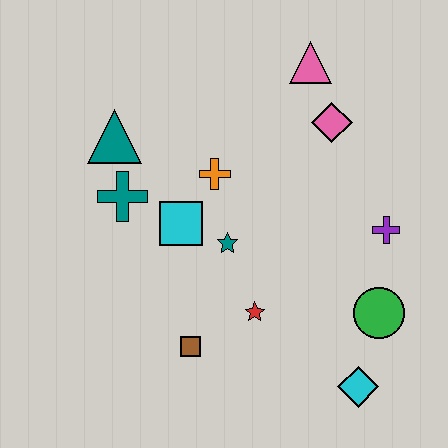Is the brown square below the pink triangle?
Yes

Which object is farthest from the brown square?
The pink triangle is farthest from the brown square.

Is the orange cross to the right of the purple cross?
No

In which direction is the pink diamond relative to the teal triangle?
The pink diamond is to the right of the teal triangle.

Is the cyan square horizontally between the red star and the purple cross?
No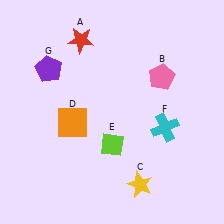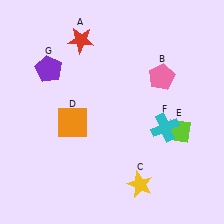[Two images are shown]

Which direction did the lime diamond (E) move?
The lime diamond (E) moved right.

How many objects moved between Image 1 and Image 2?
1 object moved between the two images.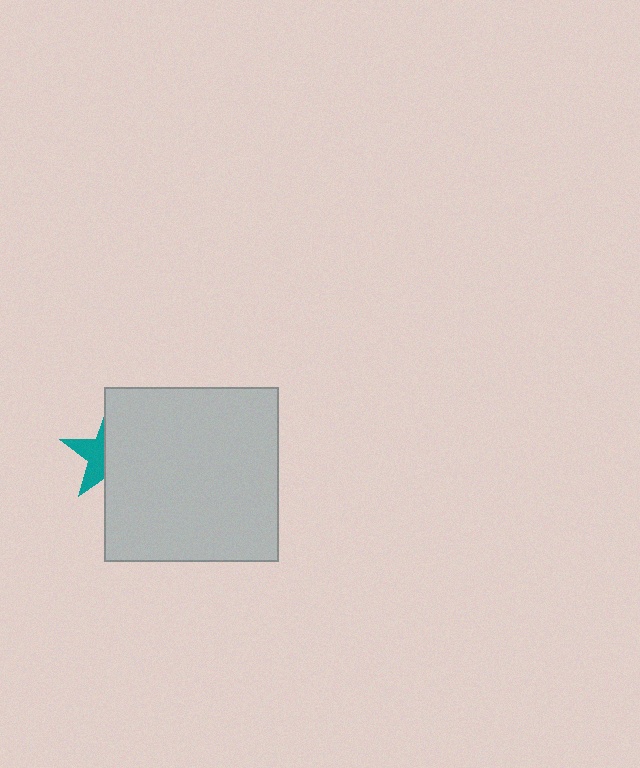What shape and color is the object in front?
The object in front is a light gray square.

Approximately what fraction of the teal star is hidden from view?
Roughly 60% of the teal star is hidden behind the light gray square.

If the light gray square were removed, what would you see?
You would see the complete teal star.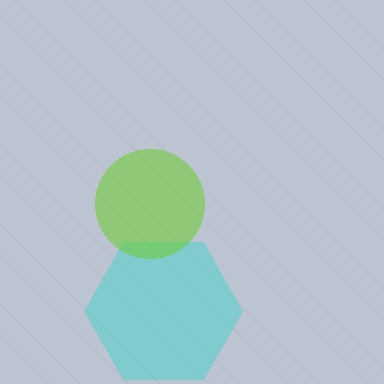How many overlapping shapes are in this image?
There are 2 overlapping shapes in the image.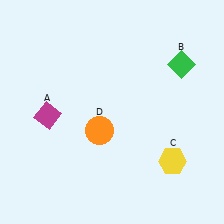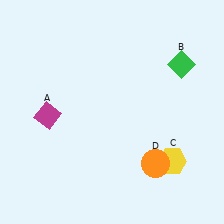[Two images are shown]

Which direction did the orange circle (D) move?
The orange circle (D) moved right.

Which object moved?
The orange circle (D) moved right.